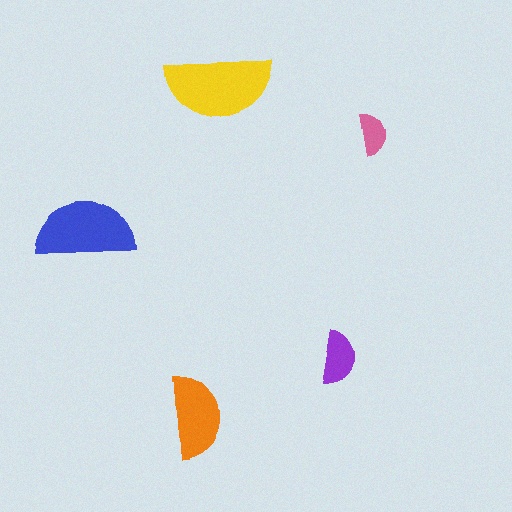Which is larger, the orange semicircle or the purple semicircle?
The orange one.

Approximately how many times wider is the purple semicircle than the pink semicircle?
About 1.5 times wider.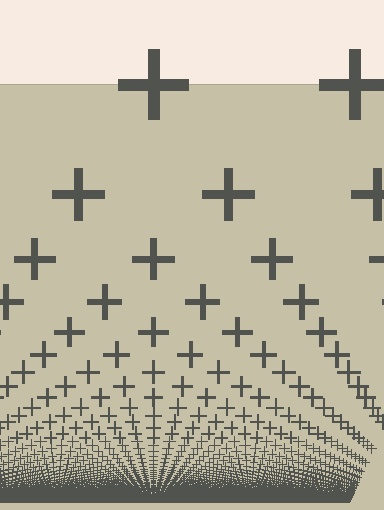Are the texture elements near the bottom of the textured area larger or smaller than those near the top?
Smaller. The gradient is inverted — elements near the bottom are smaller and denser.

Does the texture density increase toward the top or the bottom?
Density increases toward the bottom.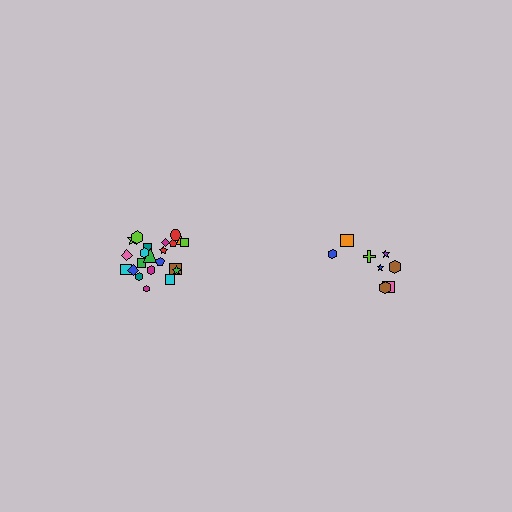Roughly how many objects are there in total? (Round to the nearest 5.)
Roughly 30 objects in total.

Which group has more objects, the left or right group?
The left group.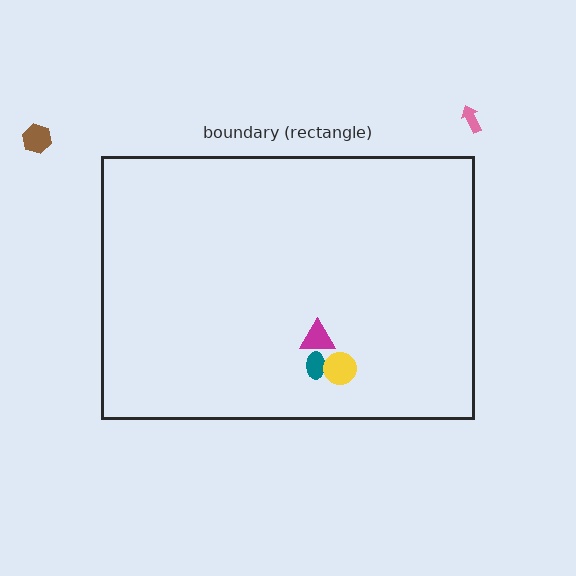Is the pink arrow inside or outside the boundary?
Outside.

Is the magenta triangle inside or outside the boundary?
Inside.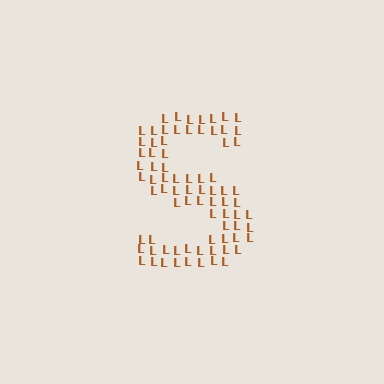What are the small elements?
The small elements are letter L's.